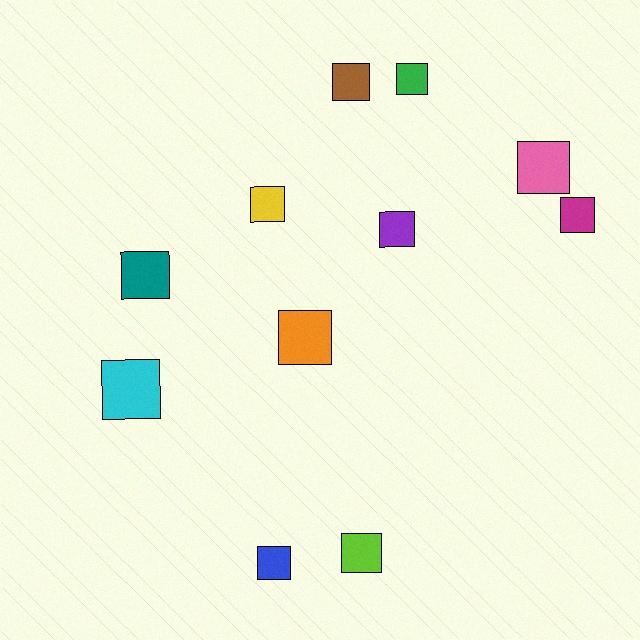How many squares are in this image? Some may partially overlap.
There are 11 squares.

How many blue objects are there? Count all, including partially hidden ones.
There is 1 blue object.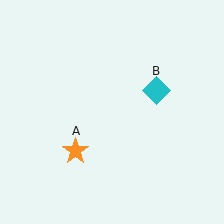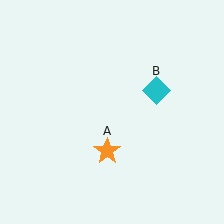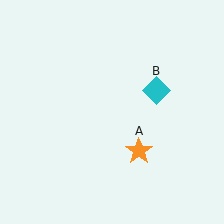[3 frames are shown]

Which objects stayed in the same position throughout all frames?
Cyan diamond (object B) remained stationary.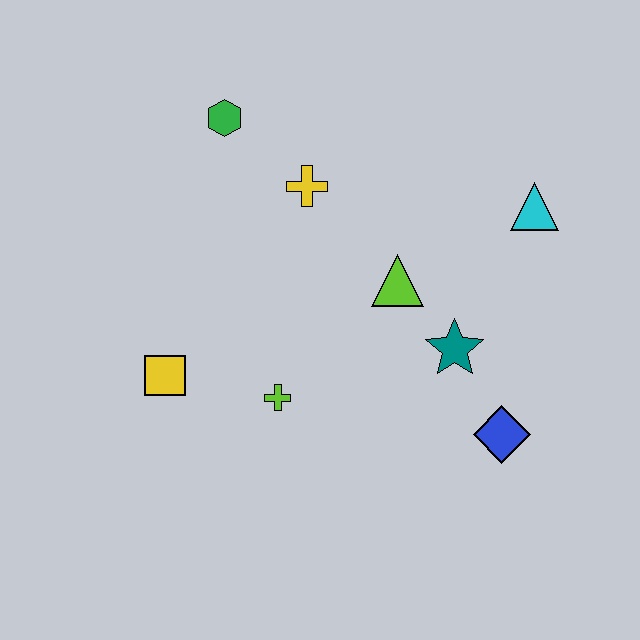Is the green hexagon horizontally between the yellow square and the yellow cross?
Yes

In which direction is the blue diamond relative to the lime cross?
The blue diamond is to the right of the lime cross.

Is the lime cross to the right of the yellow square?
Yes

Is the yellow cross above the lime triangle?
Yes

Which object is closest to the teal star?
The lime triangle is closest to the teal star.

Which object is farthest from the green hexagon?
The blue diamond is farthest from the green hexagon.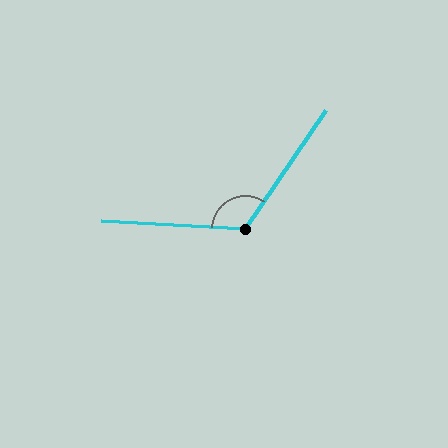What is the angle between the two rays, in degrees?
Approximately 121 degrees.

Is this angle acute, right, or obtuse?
It is obtuse.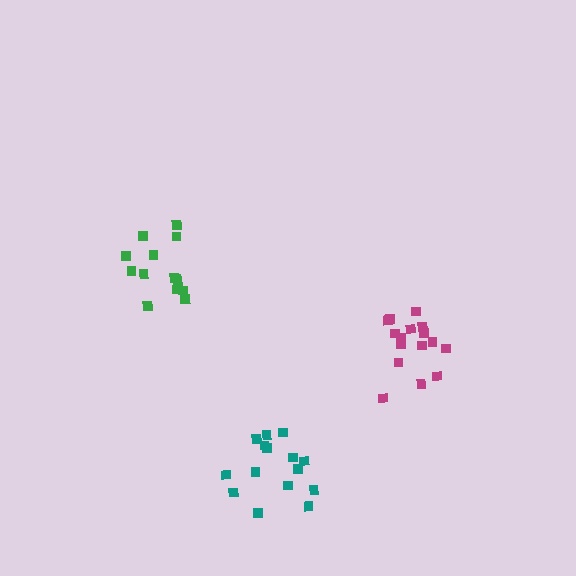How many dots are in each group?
Group 1: 16 dots, Group 2: 15 dots, Group 3: 14 dots (45 total).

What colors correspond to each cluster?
The clusters are colored: magenta, teal, green.